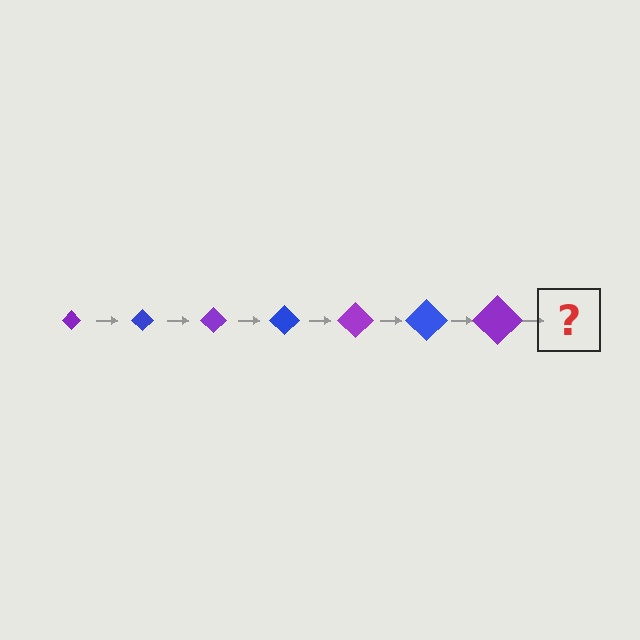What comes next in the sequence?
The next element should be a blue diamond, larger than the previous one.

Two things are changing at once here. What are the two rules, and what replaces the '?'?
The two rules are that the diamond grows larger each step and the color cycles through purple and blue. The '?' should be a blue diamond, larger than the previous one.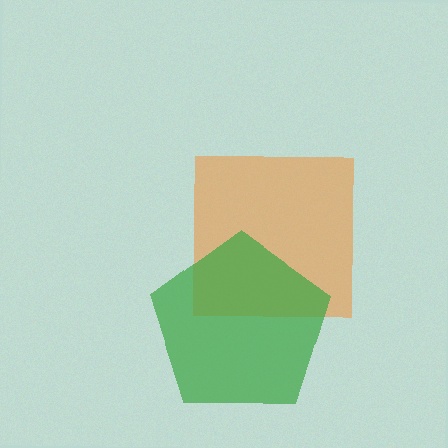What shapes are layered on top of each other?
The layered shapes are: an orange square, a green pentagon.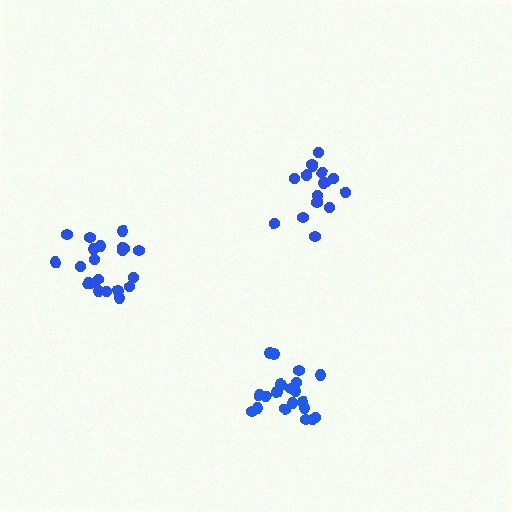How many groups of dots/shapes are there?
There are 3 groups.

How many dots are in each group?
Group 1: 18 dots, Group 2: 20 dots, Group 3: 21 dots (59 total).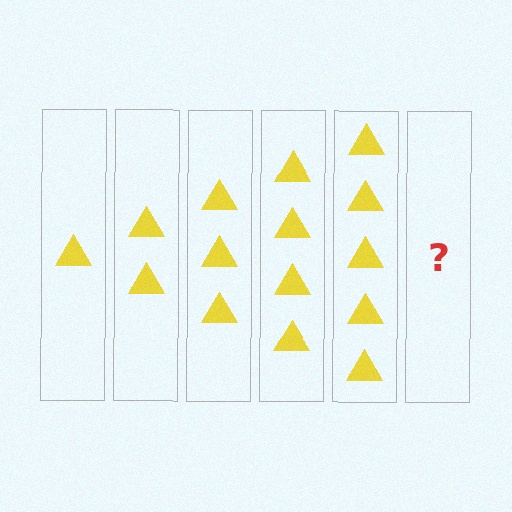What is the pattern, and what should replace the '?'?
The pattern is that each step adds one more triangle. The '?' should be 6 triangles.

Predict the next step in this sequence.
The next step is 6 triangles.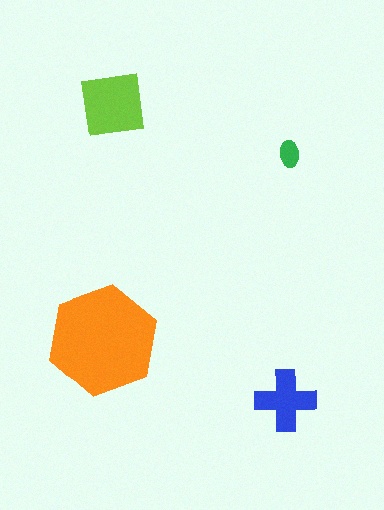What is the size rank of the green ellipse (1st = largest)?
4th.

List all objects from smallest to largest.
The green ellipse, the blue cross, the lime square, the orange hexagon.